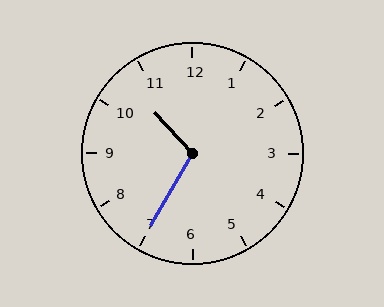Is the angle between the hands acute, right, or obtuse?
It is obtuse.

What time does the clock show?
10:35.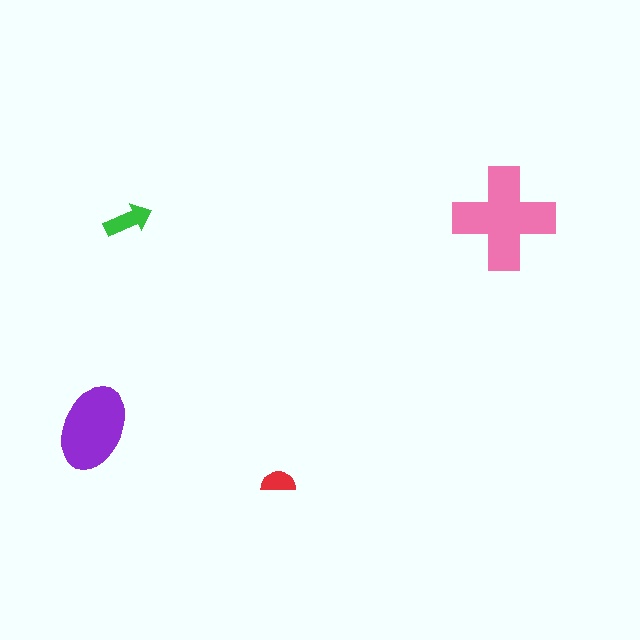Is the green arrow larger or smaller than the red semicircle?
Larger.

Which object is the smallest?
The red semicircle.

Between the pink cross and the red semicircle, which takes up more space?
The pink cross.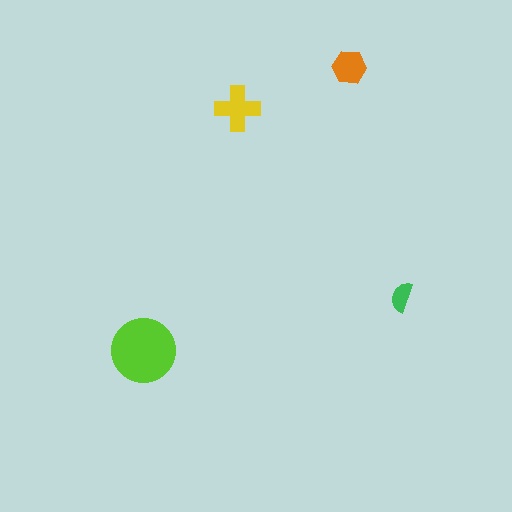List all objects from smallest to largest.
The green semicircle, the orange hexagon, the yellow cross, the lime circle.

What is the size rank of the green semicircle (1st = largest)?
4th.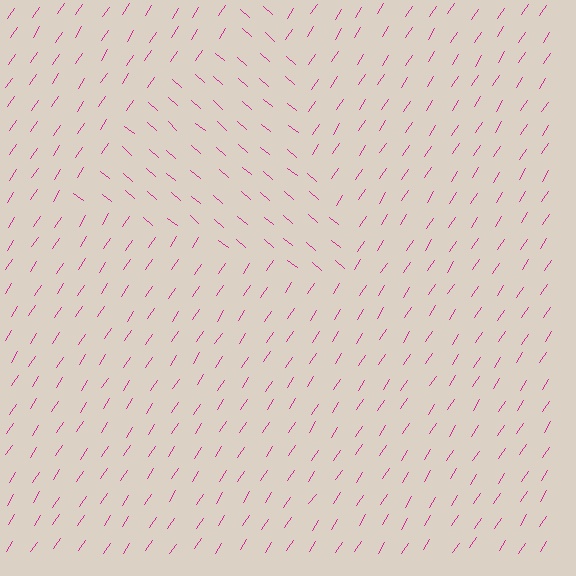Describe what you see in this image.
The image is filled with small magenta line segments. A triangle region in the image has lines oriented differently from the surrounding lines, creating a visible texture boundary.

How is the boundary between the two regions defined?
The boundary is defined purely by a change in line orientation (approximately 82 degrees difference). All lines are the same color and thickness.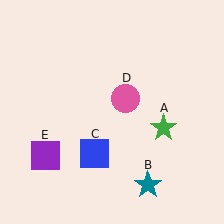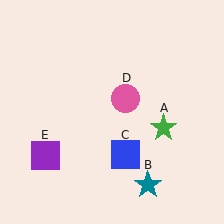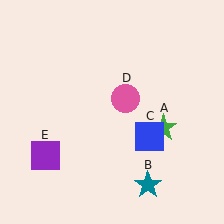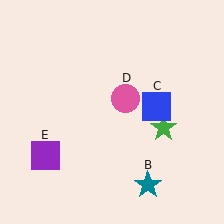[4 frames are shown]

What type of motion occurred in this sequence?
The blue square (object C) rotated counterclockwise around the center of the scene.